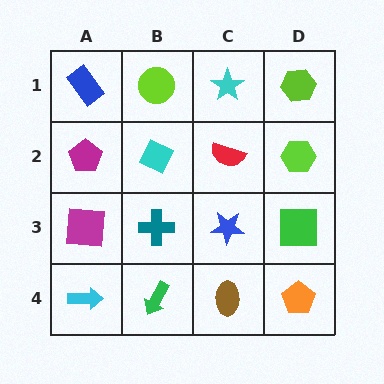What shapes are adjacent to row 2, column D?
A lime hexagon (row 1, column D), a green square (row 3, column D), a red semicircle (row 2, column C).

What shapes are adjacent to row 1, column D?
A lime hexagon (row 2, column D), a cyan star (row 1, column C).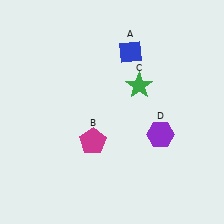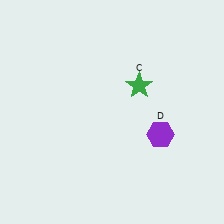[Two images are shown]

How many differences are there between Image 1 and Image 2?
There are 2 differences between the two images.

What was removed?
The magenta pentagon (B), the blue diamond (A) were removed in Image 2.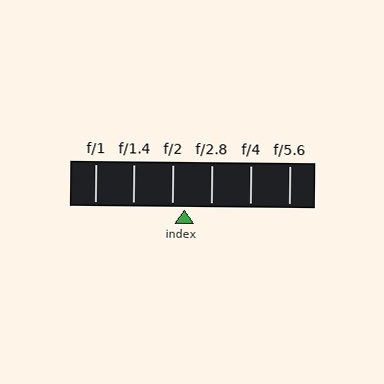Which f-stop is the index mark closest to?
The index mark is closest to f/2.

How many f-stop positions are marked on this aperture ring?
There are 6 f-stop positions marked.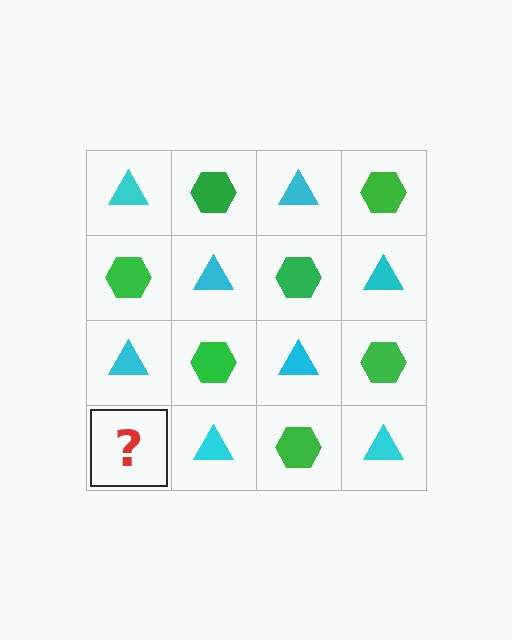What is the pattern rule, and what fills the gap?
The rule is that it alternates cyan triangle and green hexagon in a checkerboard pattern. The gap should be filled with a green hexagon.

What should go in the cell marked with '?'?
The missing cell should contain a green hexagon.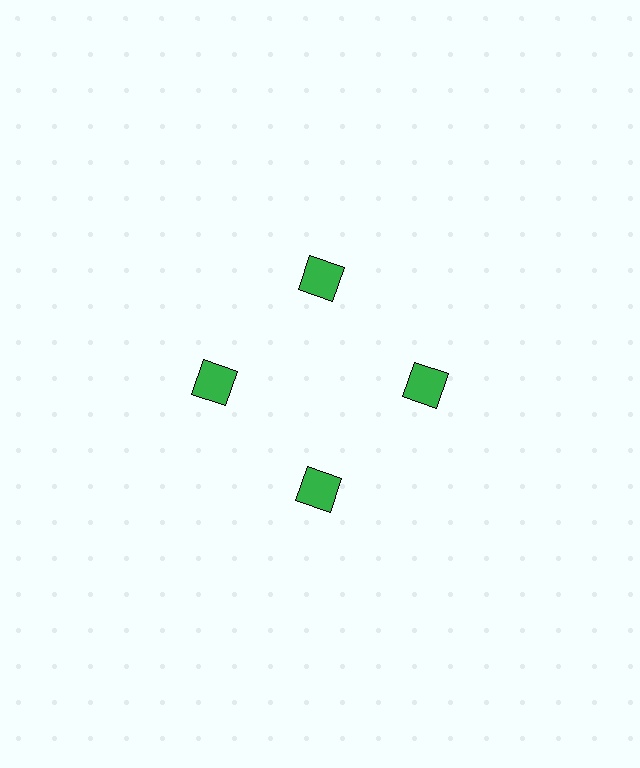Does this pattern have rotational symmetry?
Yes, this pattern has 4-fold rotational symmetry. It looks the same after rotating 90 degrees around the center.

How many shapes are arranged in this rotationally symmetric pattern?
There are 4 shapes, arranged in 4 groups of 1.